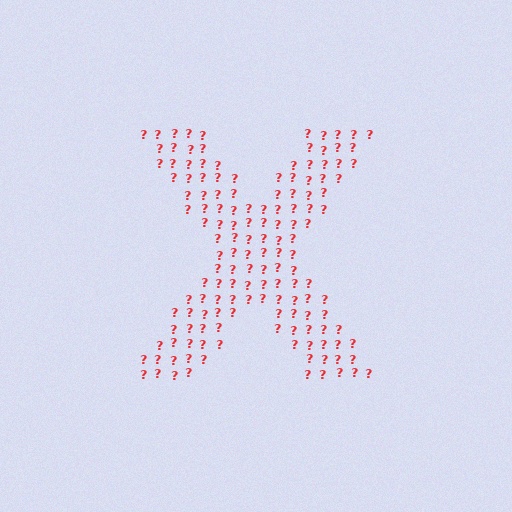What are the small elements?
The small elements are question marks.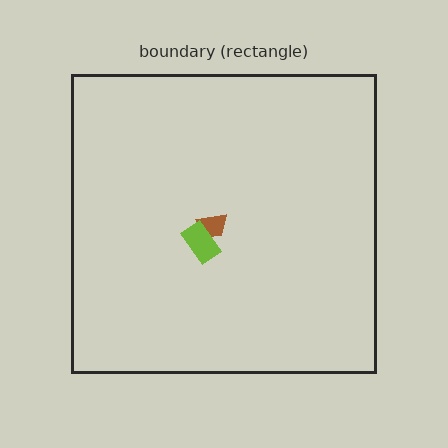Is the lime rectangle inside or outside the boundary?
Inside.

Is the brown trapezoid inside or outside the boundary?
Inside.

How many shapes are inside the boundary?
2 inside, 0 outside.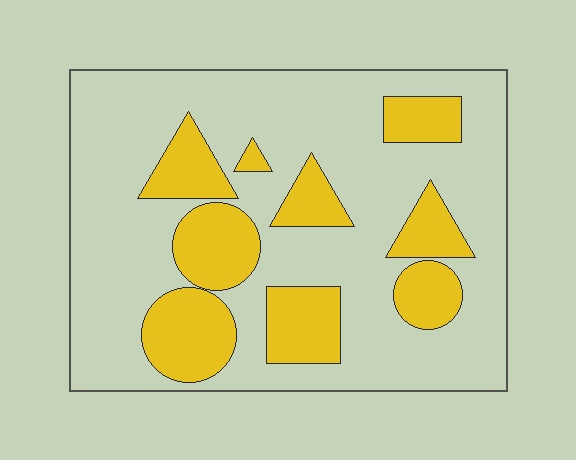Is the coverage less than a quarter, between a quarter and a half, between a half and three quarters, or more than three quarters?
Between a quarter and a half.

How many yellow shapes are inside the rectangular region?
9.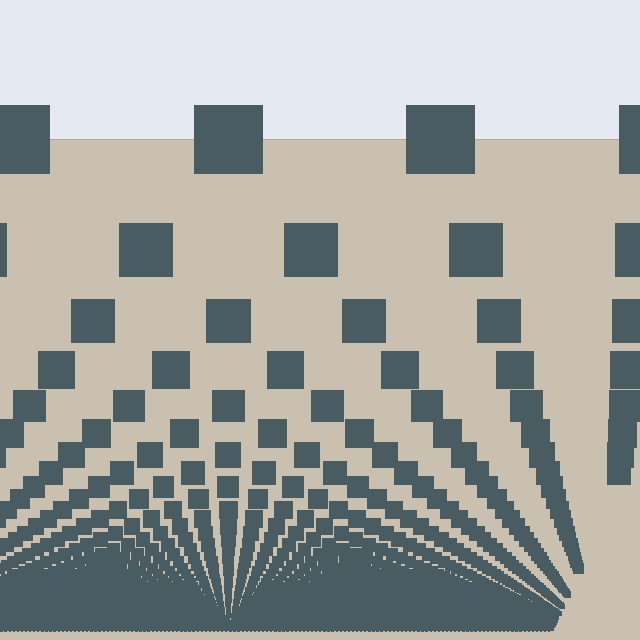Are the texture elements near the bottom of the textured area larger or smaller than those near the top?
Smaller. The gradient is inverted — elements near the bottom are smaller and denser.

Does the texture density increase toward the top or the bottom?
Density increases toward the bottom.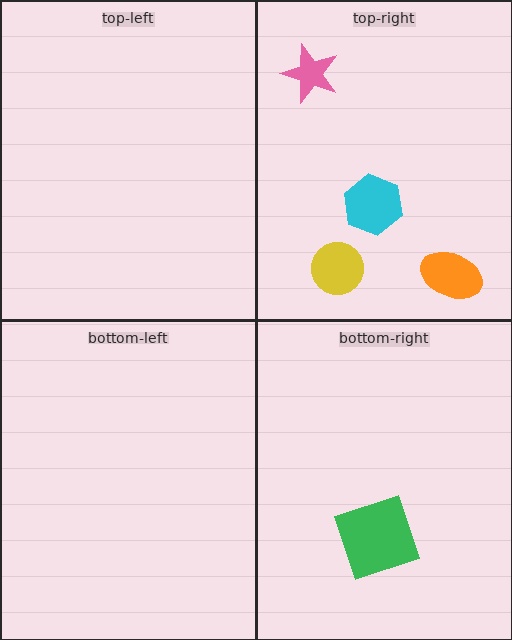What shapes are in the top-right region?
The pink star, the orange ellipse, the yellow circle, the cyan hexagon.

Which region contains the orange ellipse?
The top-right region.